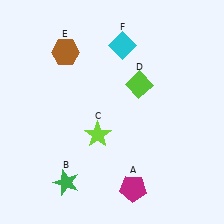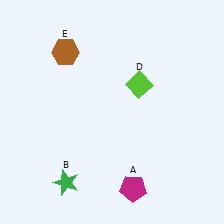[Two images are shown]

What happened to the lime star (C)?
The lime star (C) was removed in Image 2. It was in the bottom-left area of Image 1.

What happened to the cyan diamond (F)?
The cyan diamond (F) was removed in Image 2. It was in the top-right area of Image 1.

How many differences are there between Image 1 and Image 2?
There are 2 differences between the two images.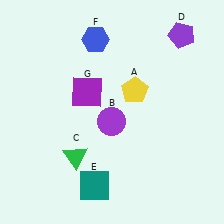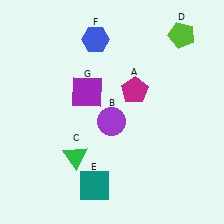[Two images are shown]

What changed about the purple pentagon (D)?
In Image 1, D is purple. In Image 2, it changed to lime.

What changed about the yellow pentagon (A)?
In Image 1, A is yellow. In Image 2, it changed to magenta.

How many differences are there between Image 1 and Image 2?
There are 2 differences between the two images.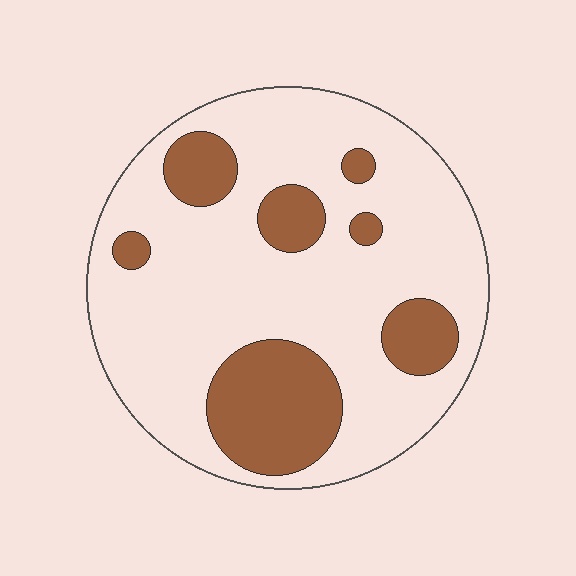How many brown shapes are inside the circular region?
7.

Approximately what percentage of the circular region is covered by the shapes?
Approximately 25%.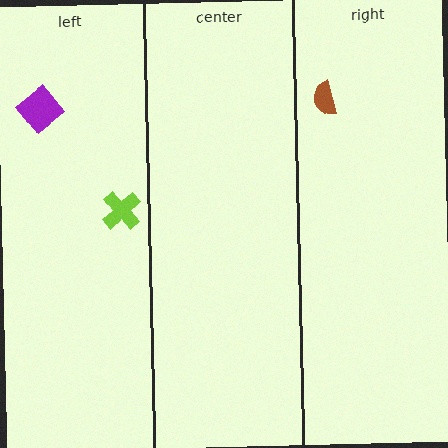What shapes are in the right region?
The brown semicircle.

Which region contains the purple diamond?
The left region.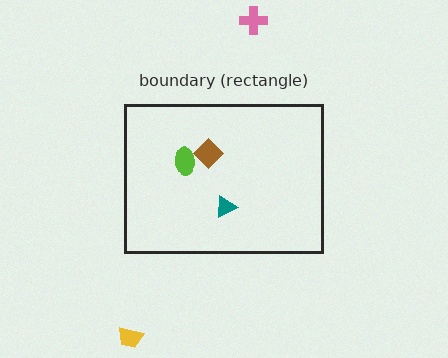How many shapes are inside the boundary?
3 inside, 2 outside.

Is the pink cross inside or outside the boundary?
Outside.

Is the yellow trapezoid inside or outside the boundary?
Outside.